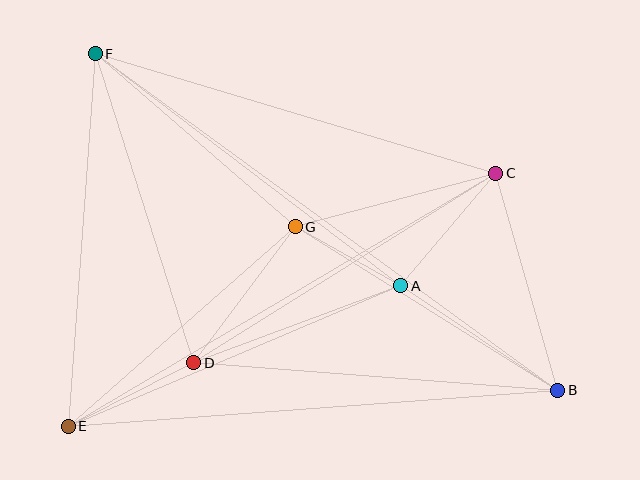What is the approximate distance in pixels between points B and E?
The distance between B and E is approximately 491 pixels.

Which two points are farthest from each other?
Points B and F are farthest from each other.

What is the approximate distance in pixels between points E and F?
The distance between E and F is approximately 374 pixels.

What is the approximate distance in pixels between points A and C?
The distance between A and C is approximately 147 pixels.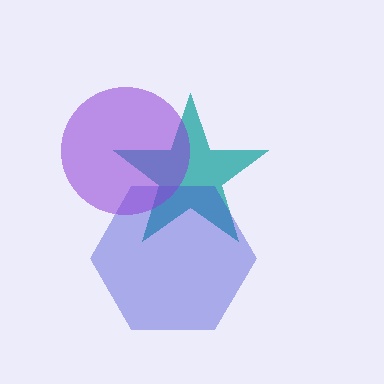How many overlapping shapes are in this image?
There are 3 overlapping shapes in the image.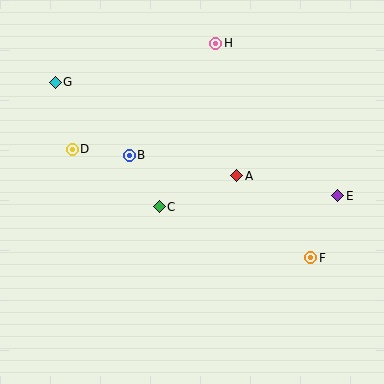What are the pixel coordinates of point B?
Point B is at (129, 155).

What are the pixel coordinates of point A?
Point A is at (237, 176).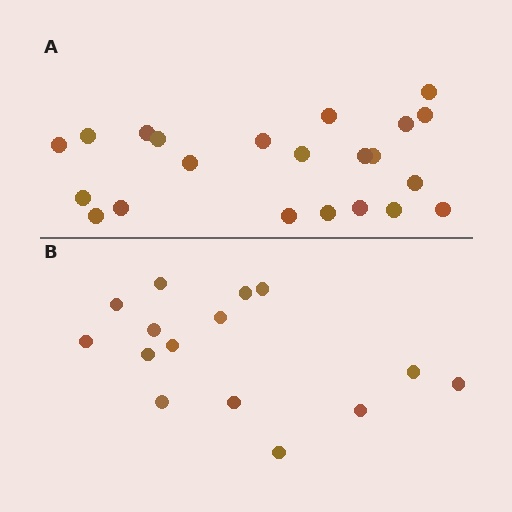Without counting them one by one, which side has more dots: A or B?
Region A (the top region) has more dots.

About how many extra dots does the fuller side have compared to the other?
Region A has roughly 8 or so more dots than region B.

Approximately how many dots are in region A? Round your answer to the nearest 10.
About 20 dots. (The exact count is 22, which rounds to 20.)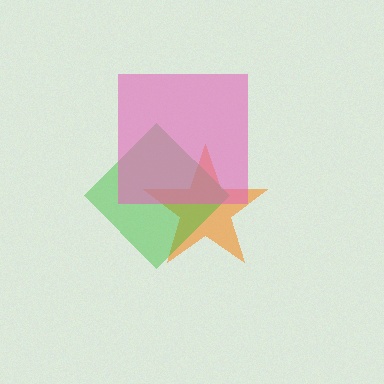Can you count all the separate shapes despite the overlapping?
Yes, there are 3 separate shapes.